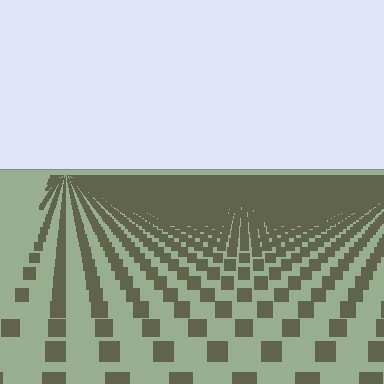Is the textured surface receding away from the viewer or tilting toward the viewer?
The surface is receding away from the viewer. Texture elements get smaller and denser toward the top.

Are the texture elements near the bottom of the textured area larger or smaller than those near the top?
Larger. Near the bottom, elements are closer to the viewer and appear at a bigger on-screen size.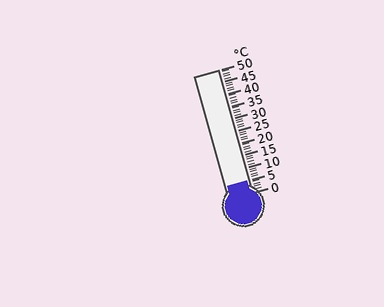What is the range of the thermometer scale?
The thermometer scale ranges from 0°C to 50°C.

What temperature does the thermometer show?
The thermometer shows approximately 5°C.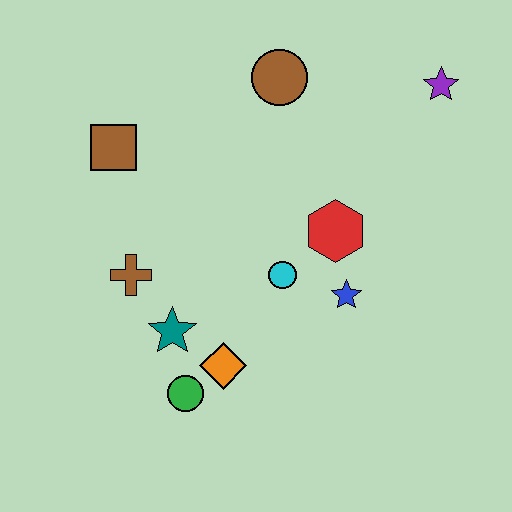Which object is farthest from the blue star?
The brown square is farthest from the blue star.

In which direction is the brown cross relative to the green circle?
The brown cross is above the green circle.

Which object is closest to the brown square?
The brown cross is closest to the brown square.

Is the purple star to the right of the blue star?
Yes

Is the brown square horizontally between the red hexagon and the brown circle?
No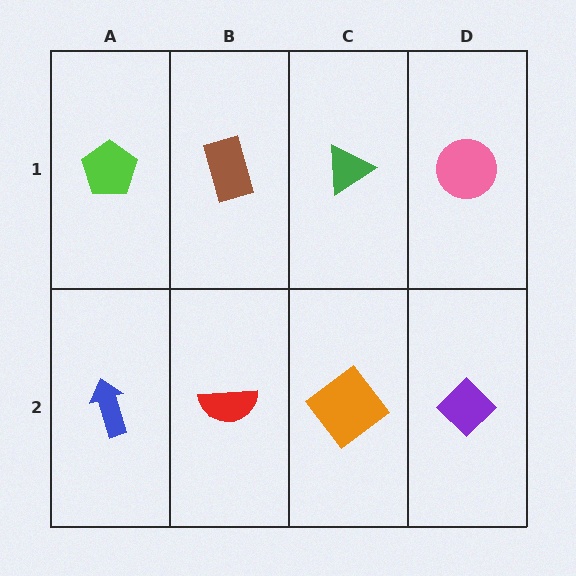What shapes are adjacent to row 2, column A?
A lime pentagon (row 1, column A), a red semicircle (row 2, column B).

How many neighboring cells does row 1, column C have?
3.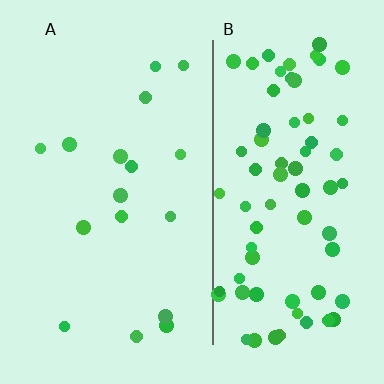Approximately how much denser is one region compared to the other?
Approximately 4.5× — region B over region A.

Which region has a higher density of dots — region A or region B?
B (the right).